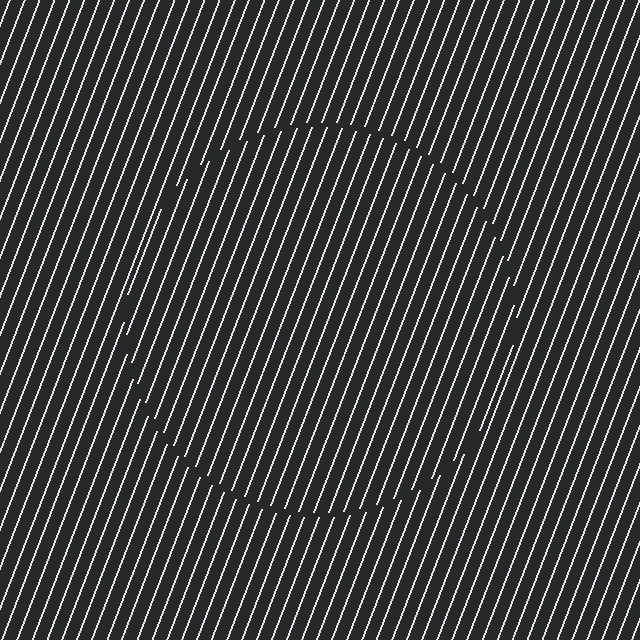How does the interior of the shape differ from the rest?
The interior of the shape contains the same grating, shifted by half a period — the contour is defined by the phase discontinuity where line-ends from the inner and outer gratings abut.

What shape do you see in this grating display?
An illusory circle. The interior of the shape contains the same grating, shifted by half a period — the contour is defined by the phase discontinuity where line-ends from the inner and outer gratings abut.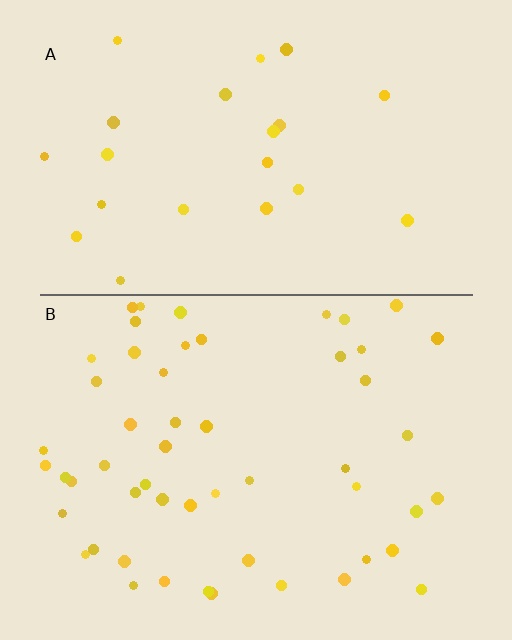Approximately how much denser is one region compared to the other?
Approximately 2.4× — region B over region A.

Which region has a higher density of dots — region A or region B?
B (the bottom).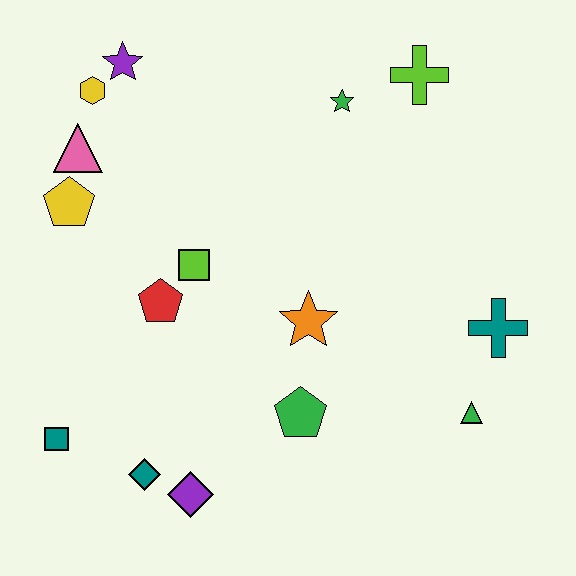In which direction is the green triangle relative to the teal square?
The green triangle is to the right of the teal square.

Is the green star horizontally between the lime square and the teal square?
No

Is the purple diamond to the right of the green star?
No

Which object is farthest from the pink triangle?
The green triangle is farthest from the pink triangle.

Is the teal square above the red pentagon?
No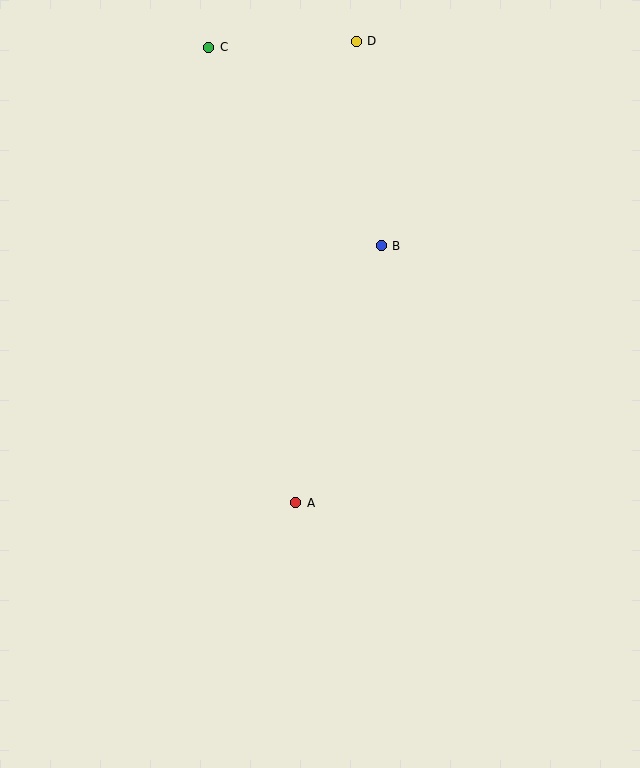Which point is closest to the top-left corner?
Point C is closest to the top-left corner.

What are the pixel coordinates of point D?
Point D is at (356, 41).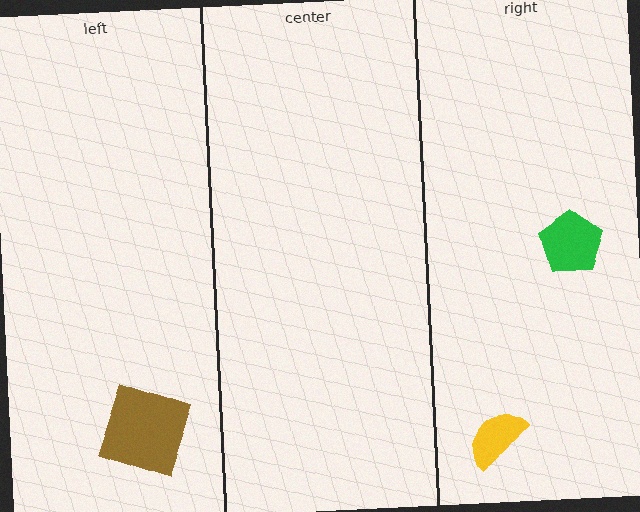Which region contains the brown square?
The left region.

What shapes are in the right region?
The green pentagon, the yellow semicircle.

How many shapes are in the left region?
1.